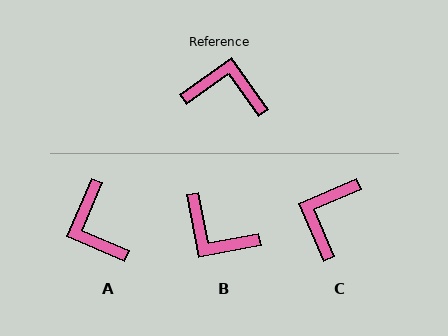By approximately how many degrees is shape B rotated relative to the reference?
Approximately 155 degrees counter-clockwise.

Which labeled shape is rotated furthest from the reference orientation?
B, about 155 degrees away.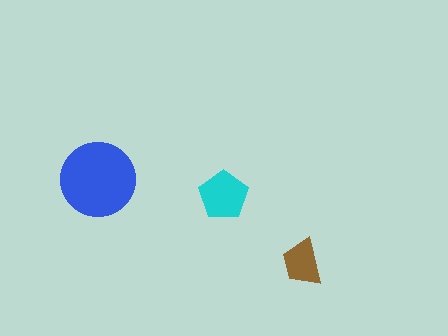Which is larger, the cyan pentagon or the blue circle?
The blue circle.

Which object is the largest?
The blue circle.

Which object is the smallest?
The brown trapezoid.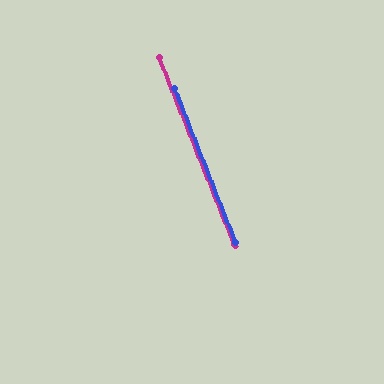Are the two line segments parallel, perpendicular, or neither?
Parallel — their directions differ by only 0.6°.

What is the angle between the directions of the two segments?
Approximately 1 degree.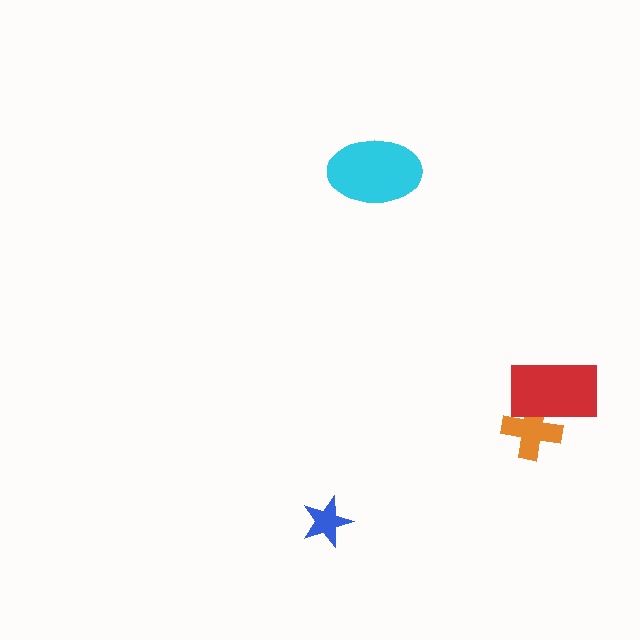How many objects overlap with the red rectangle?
1 object overlaps with the red rectangle.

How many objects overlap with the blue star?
0 objects overlap with the blue star.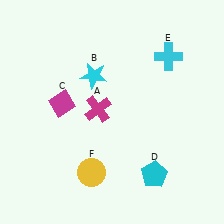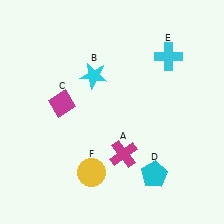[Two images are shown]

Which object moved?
The magenta cross (A) moved down.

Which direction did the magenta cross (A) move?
The magenta cross (A) moved down.